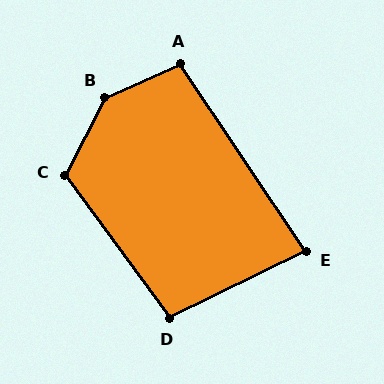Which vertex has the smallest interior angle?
E, at approximately 82 degrees.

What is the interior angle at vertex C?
Approximately 116 degrees (obtuse).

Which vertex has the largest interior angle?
B, at approximately 141 degrees.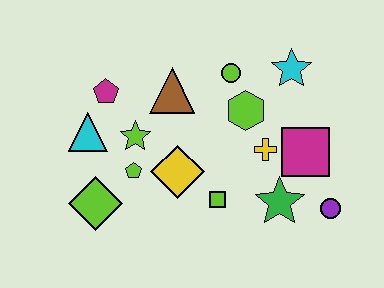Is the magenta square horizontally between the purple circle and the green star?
Yes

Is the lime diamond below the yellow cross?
Yes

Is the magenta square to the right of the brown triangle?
Yes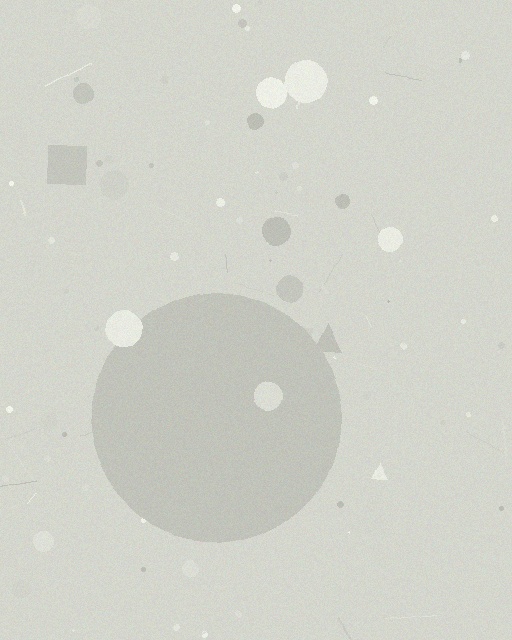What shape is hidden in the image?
A circle is hidden in the image.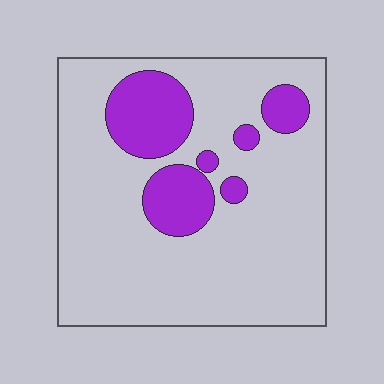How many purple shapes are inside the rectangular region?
6.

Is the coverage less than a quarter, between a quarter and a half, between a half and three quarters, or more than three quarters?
Less than a quarter.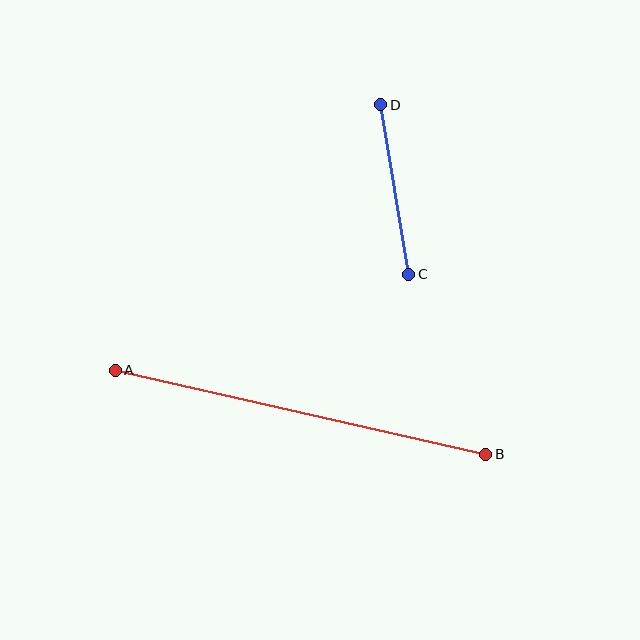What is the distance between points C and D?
The distance is approximately 172 pixels.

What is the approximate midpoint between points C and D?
The midpoint is at approximately (395, 189) pixels.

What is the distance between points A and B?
The distance is approximately 380 pixels.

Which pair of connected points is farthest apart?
Points A and B are farthest apart.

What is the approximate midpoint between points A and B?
The midpoint is at approximately (300, 412) pixels.